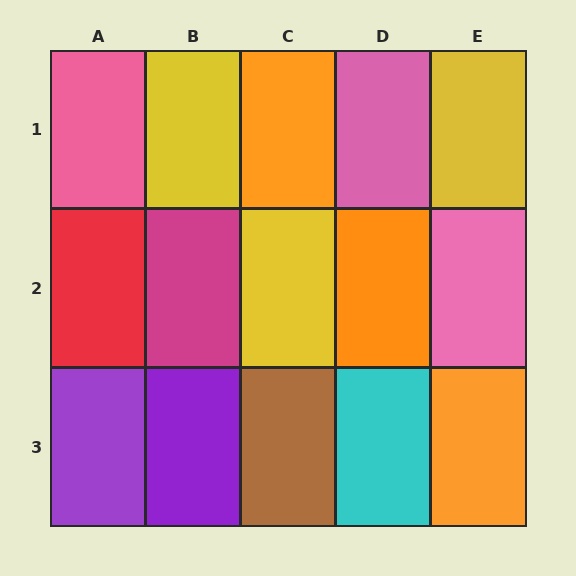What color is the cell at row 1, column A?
Pink.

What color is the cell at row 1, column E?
Yellow.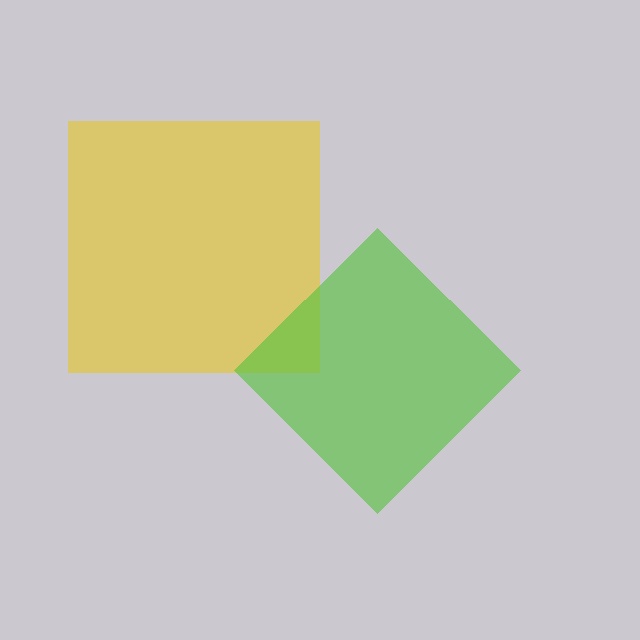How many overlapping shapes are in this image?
There are 2 overlapping shapes in the image.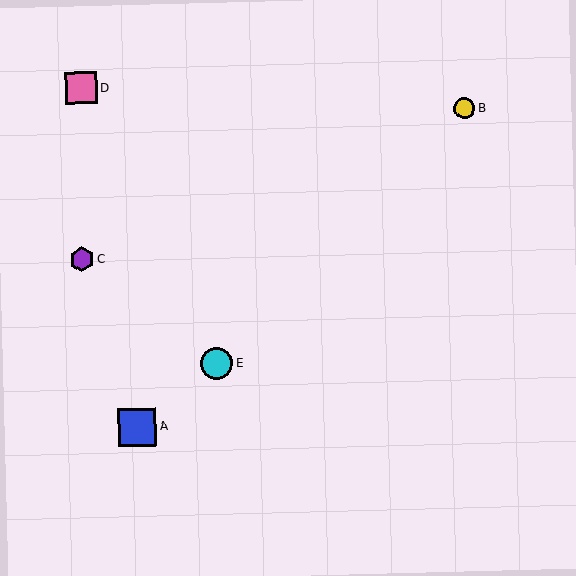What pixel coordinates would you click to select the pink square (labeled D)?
Click at (81, 88) to select the pink square D.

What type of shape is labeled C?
Shape C is a purple hexagon.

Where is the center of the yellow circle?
The center of the yellow circle is at (465, 108).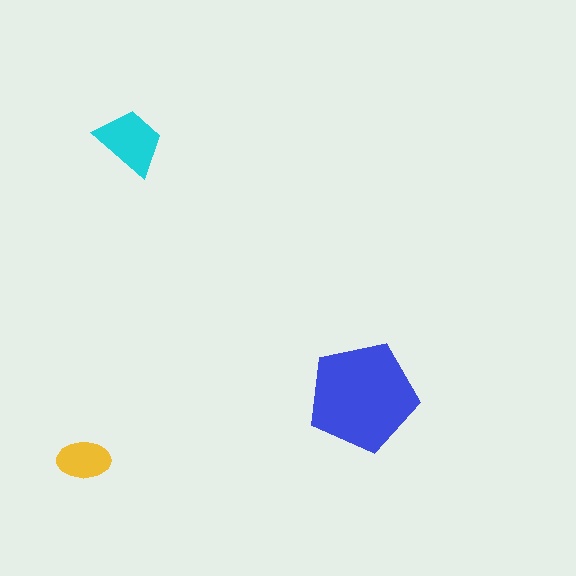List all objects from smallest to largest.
The yellow ellipse, the cyan trapezoid, the blue pentagon.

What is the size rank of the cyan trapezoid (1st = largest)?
2nd.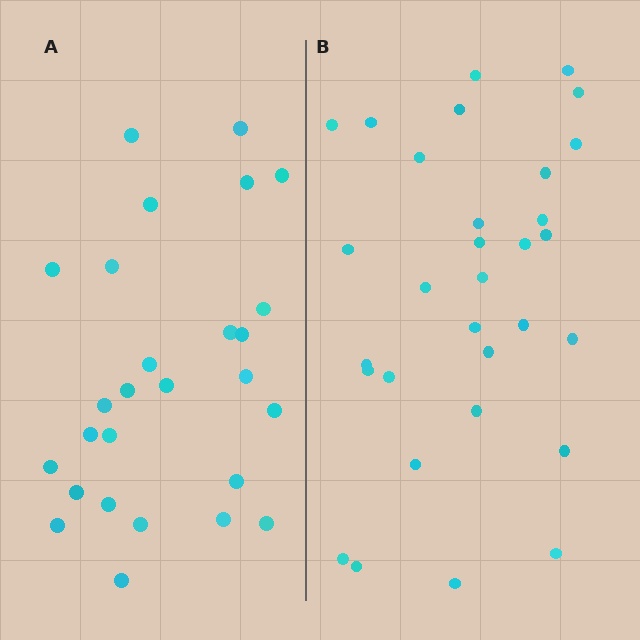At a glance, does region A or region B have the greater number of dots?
Region B (the right region) has more dots.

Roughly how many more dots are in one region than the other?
Region B has about 4 more dots than region A.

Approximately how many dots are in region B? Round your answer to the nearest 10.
About 30 dots. (The exact count is 31, which rounds to 30.)